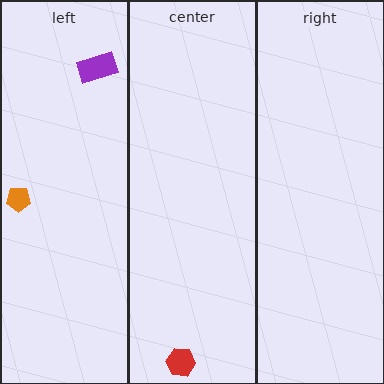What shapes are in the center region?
The red hexagon.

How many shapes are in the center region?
1.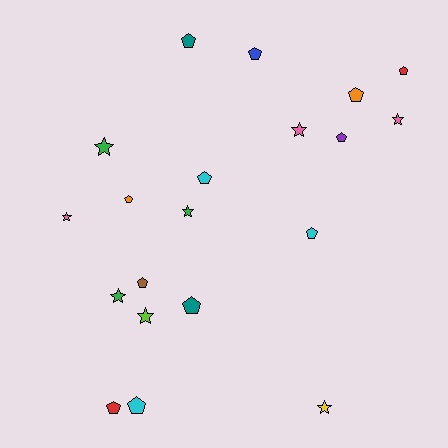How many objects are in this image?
There are 20 objects.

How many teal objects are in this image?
There are 2 teal objects.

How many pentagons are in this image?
There are 12 pentagons.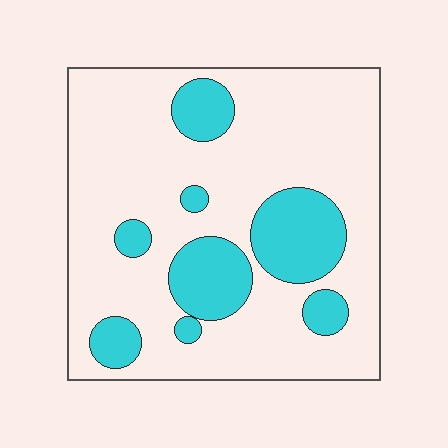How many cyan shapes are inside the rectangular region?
8.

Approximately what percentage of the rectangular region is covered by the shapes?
Approximately 25%.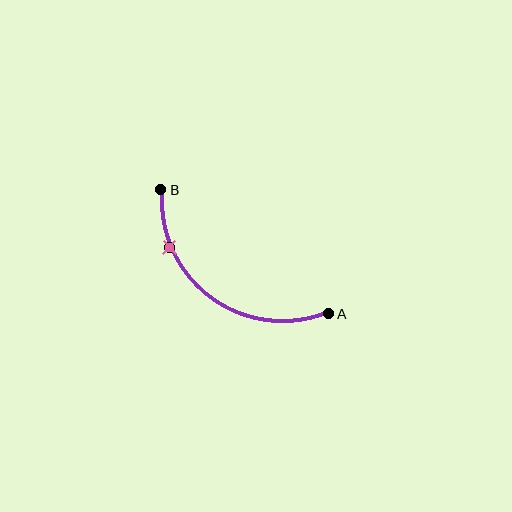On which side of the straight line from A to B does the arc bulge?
The arc bulges below and to the left of the straight line connecting A and B.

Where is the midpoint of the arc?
The arc midpoint is the point on the curve farthest from the straight line joining A and B. It sits below and to the left of that line.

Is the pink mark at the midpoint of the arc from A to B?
No. The pink mark lies on the arc but is closer to endpoint B. The arc midpoint would be at the point on the curve equidistant along the arc from both A and B.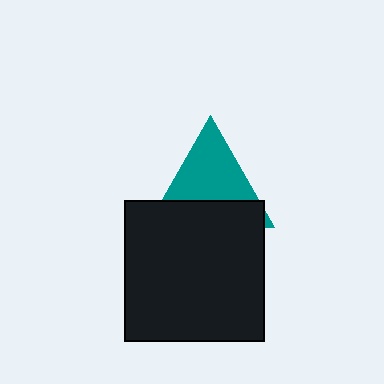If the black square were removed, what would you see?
You would see the complete teal triangle.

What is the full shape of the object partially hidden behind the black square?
The partially hidden object is a teal triangle.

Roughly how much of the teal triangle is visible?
About half of it is visible (roughly 58%).